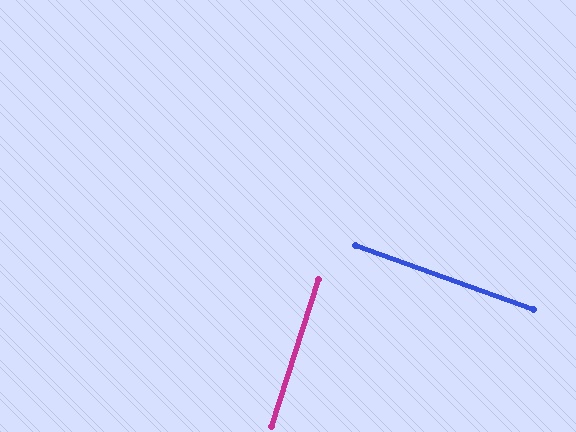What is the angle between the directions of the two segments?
Approximately 88 degrees.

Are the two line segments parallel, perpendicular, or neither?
Perpendicular — they meet at approximately 88°.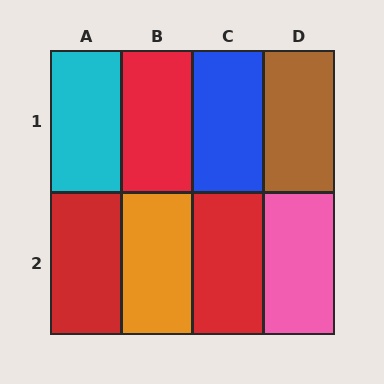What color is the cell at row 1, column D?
Brown.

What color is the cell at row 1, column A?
Cyan.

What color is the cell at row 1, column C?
Blue.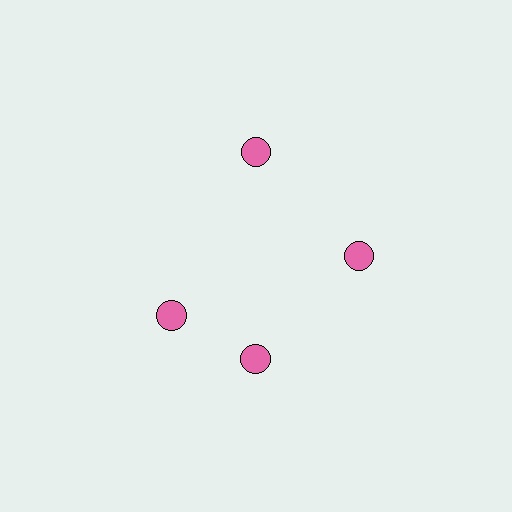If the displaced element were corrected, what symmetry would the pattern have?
It would have 4-fold rotational symmetry — the pattern would map onto itself every 90 degrees.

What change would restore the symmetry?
The symmetry would be restored by rotating it back into even spacing with its neighbors so that all 4 circles sit at equal angles and equal distance from the center.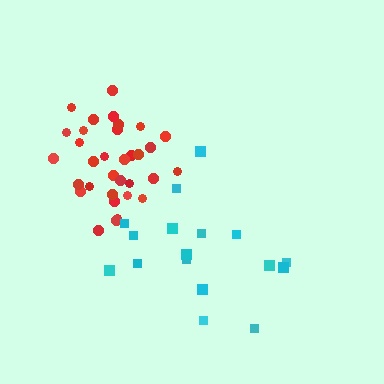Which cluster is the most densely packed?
Red.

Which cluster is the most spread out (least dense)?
Cyan.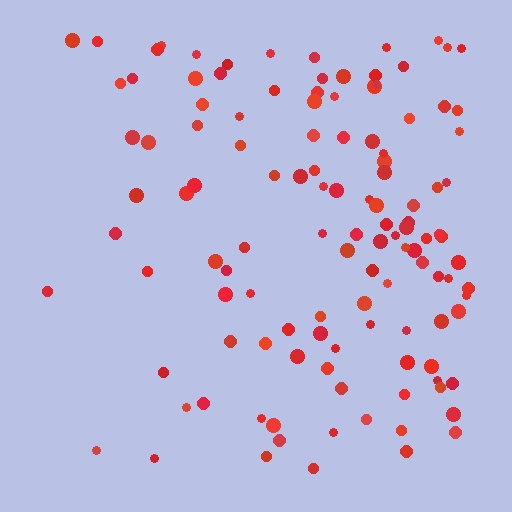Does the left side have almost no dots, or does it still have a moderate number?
Still a moderate number, just noticeably fewer than the right.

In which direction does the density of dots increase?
From left to right, with the right side densest.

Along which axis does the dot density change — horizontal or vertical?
Horizontal.